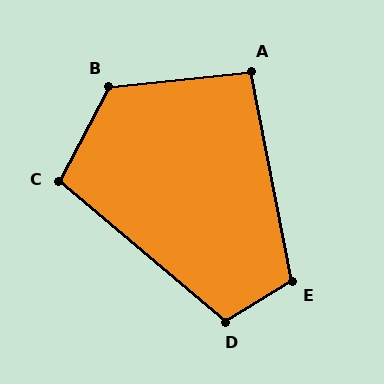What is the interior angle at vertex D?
Approximately 109 degrees (obtuse).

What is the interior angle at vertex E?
Approximately 110 degrees (obtuse).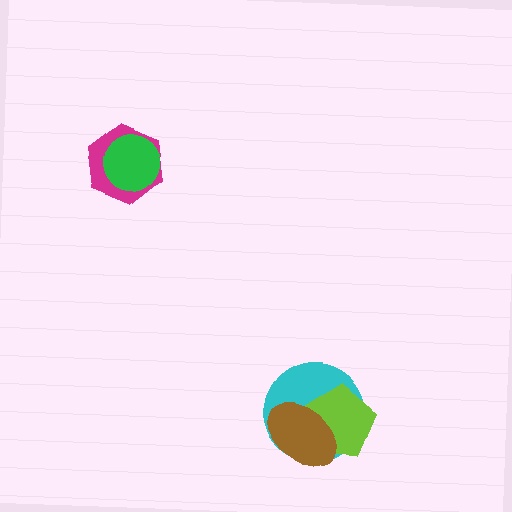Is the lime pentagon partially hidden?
Yes, it is partially covered by another shape.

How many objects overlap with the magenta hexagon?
1 object overlaps with the magenta hexagon.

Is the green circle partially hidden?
No, no other shape covers it.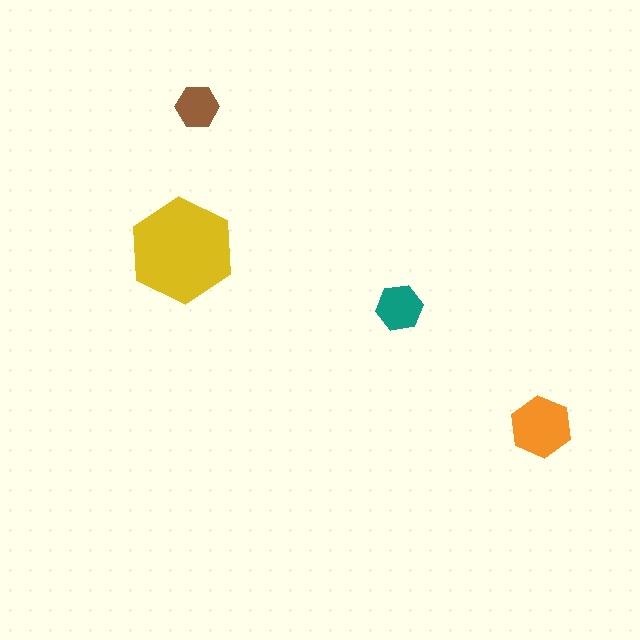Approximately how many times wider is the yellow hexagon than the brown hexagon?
About 2.5 times wider.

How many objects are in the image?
There are 4 objects in the image.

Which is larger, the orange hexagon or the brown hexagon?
The orange one.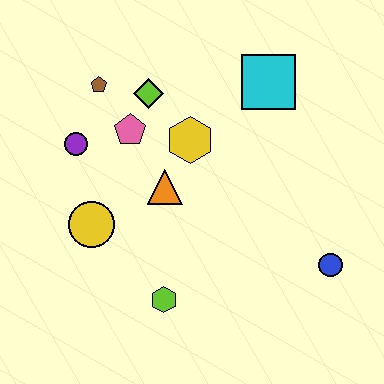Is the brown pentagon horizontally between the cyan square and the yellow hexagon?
No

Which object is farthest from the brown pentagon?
The blue circle is farthest from the brown pentagon.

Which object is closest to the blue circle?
The lime hexagon is closest to the blue circle.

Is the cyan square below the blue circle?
No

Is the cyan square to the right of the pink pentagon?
Yes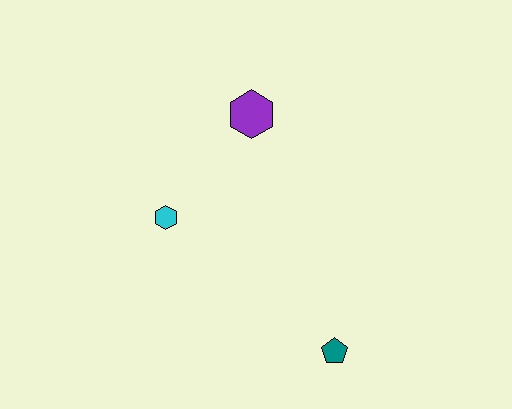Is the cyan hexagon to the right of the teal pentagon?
No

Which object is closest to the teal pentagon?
The cyan hexagon is closest to the teal pentagon.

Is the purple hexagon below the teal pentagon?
No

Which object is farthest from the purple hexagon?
The teal pentagon is farthest from the purple hexagon.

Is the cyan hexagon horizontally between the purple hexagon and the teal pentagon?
No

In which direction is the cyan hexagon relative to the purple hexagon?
The cyan hexagon is below the purple hexagon.